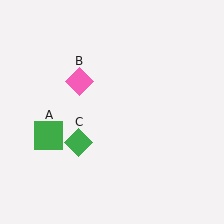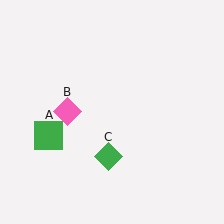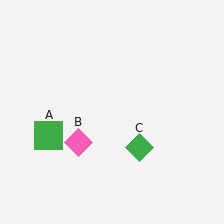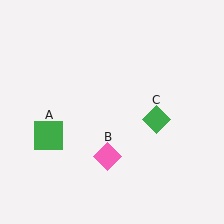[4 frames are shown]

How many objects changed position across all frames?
2 objects changed position: pink diamond (object B), green diamond (object C).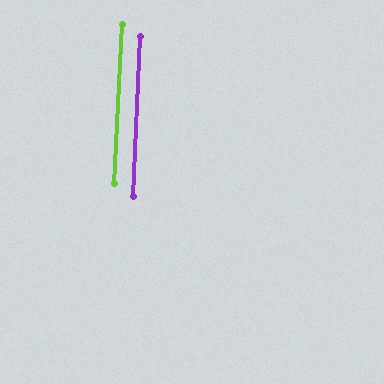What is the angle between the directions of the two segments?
Approximately 0 degrees.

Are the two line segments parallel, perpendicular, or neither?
Parallel — their directions differ by only 0.0°.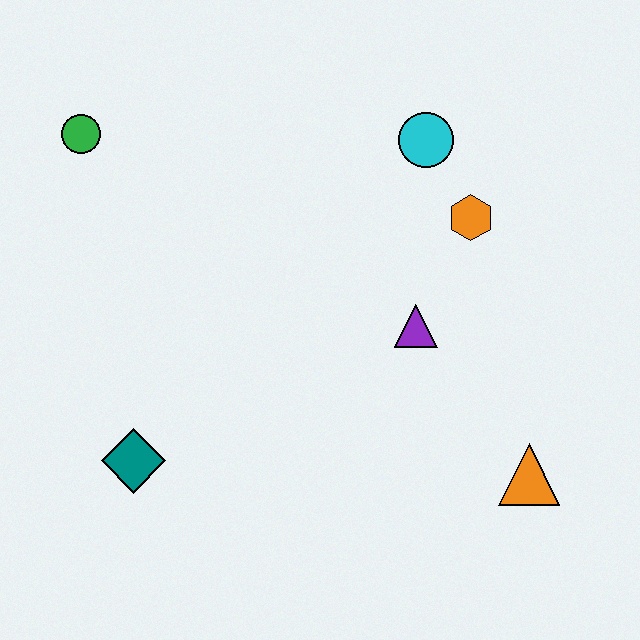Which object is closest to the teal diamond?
The purple triangle is closest to the teal diamond.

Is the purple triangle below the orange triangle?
No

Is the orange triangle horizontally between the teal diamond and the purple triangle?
No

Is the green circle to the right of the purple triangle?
No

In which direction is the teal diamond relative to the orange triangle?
The teal diamond is to the left of the orange triangle.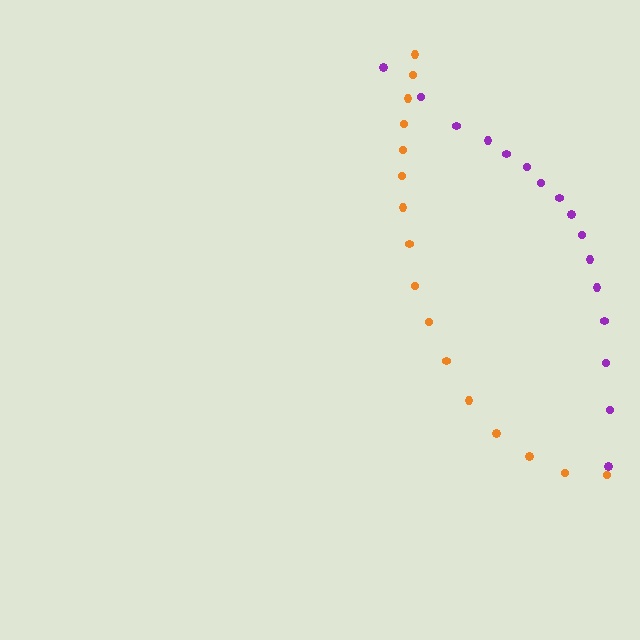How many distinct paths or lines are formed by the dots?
There are 2 distinct paths.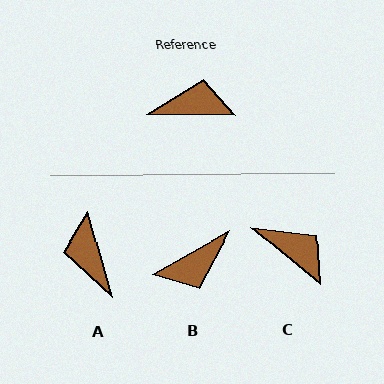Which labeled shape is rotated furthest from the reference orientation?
B, about 149 degrees away.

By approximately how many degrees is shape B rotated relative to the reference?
Approximately 149 degrees clockwise.